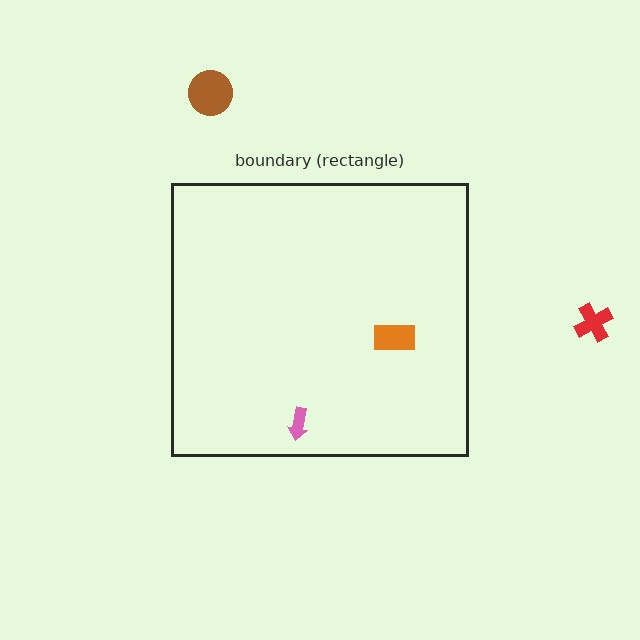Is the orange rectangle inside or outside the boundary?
Inside.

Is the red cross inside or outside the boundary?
Outside.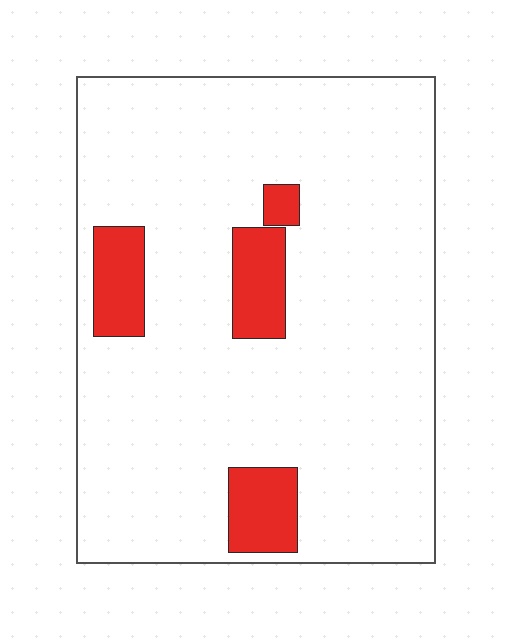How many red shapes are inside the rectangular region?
4.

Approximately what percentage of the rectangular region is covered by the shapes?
Approximately 10%.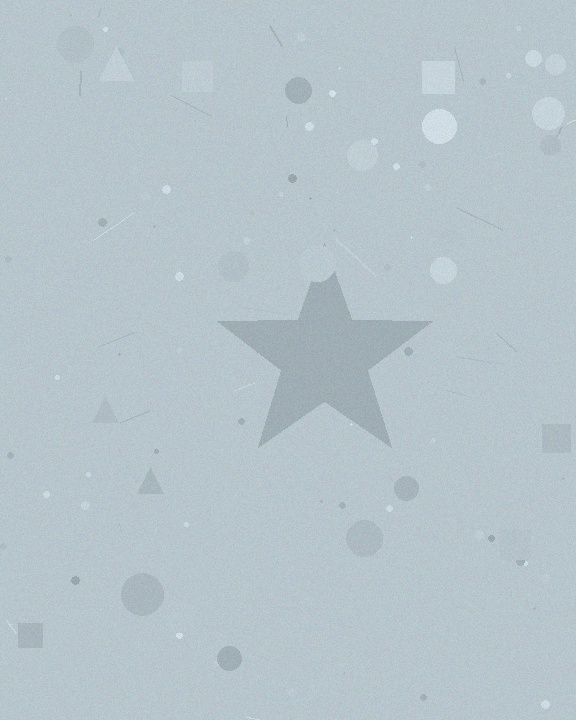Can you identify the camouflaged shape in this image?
The camouflaged shape is a star.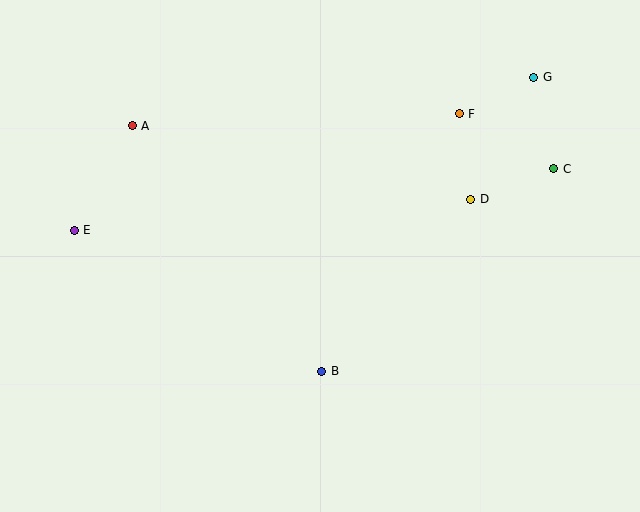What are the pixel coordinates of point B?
Point B is at (322, 371).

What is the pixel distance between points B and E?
The distance between B and E is 285 pixels.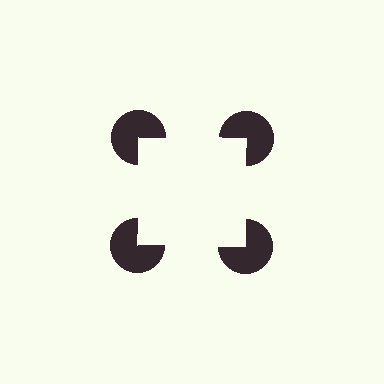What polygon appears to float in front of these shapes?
An illusory square — its edges are inferred from the aligned wedge cuts in the pac-man discs, not physically drawn.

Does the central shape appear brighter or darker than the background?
It typically appears slightly brighter than the background, even though no actual brightness change is drawn.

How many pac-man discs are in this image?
There are 4 — one at each vertex of the illusory square.